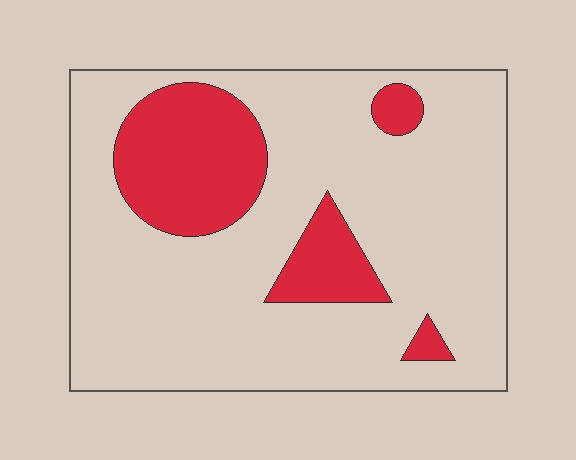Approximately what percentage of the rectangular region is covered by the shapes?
Approximately 20%.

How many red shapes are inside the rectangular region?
4.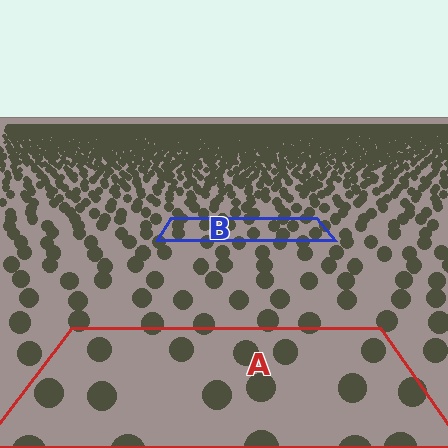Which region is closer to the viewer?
Region A is closer. The texture elements there are larger and more spread out.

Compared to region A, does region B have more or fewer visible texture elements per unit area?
Region B has more texture elements per unit area — they are packed more densely because it is farther away.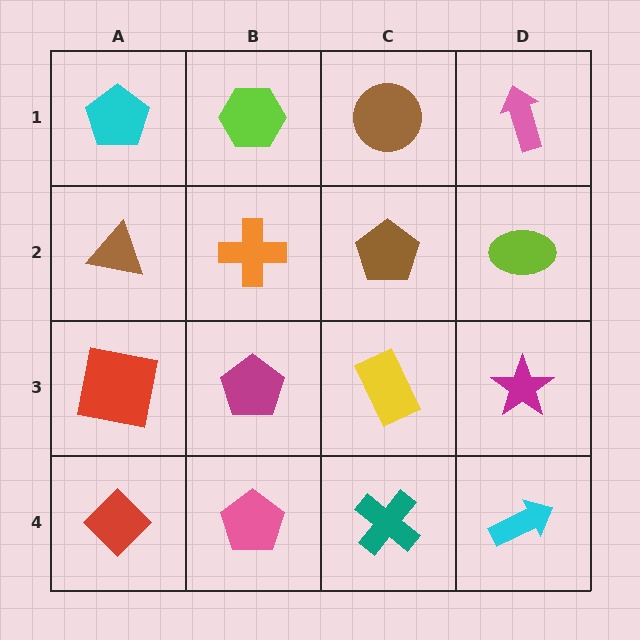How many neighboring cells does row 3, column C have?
4.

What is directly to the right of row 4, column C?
A cyan arrow.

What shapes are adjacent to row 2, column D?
A pink arrow (row 1, column D), a magenta star (row 3, column D), a brown pentagon (row 2, column C).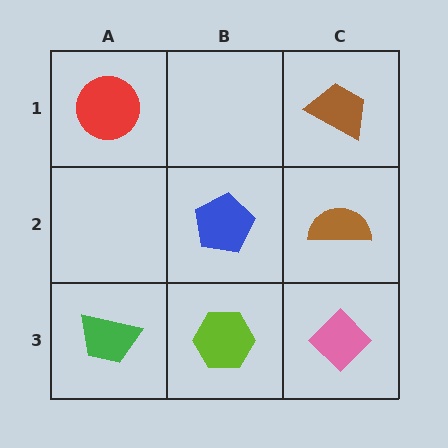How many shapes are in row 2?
2 shapes.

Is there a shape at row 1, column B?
No, that cell is empty.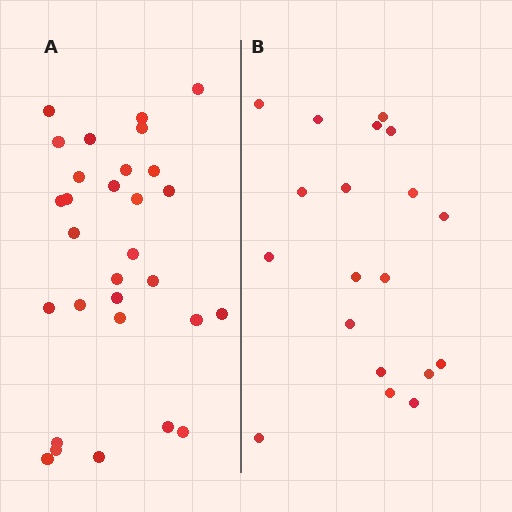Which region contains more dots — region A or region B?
Region A (the left region) has more dots.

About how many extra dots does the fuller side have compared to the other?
Region A has roughly 12 or so more dots than region B.